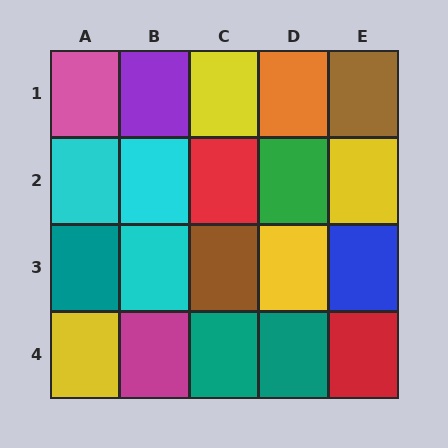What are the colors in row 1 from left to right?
Pink, purple, yellow, orange, brown.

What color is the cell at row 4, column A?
Yellow.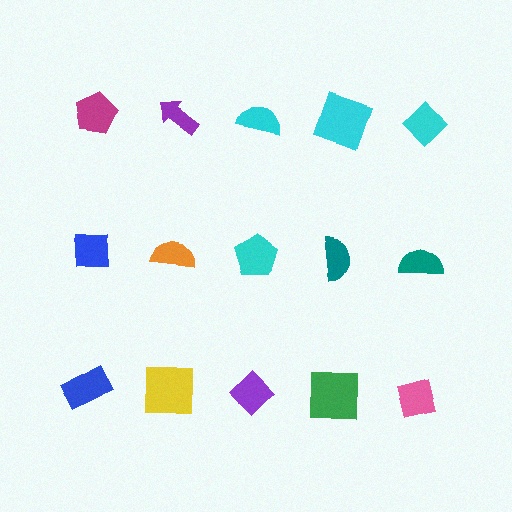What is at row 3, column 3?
A purple diamond.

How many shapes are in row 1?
5 shapes.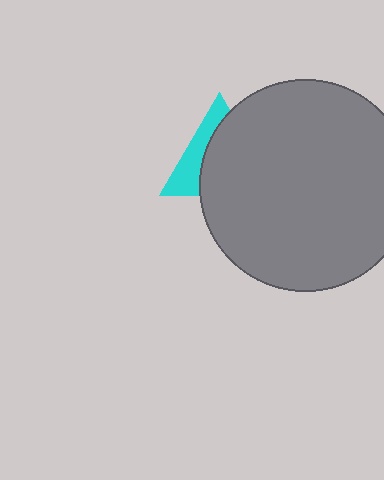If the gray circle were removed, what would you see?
You would see the complete cyan triangle.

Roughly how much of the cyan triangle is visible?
A small part of it is visible (roughly 36%).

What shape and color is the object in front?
The object in front is a gray circle.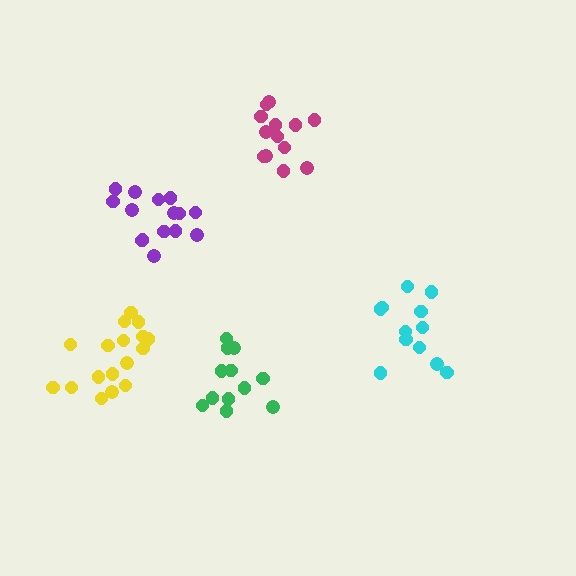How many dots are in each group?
Group 1: 15 dots, Group 2: 12 dots, Group 3: 12 dots, Group 4: 17 dots, Group 5: 13 dots (69 total).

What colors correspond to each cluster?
The clusters are colored: purple, cyan, green, yellow, magenta.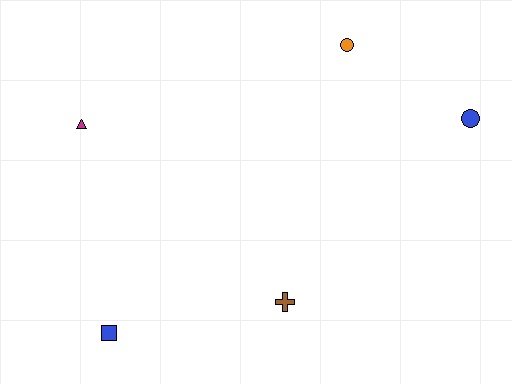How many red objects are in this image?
There are no red objects.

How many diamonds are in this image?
There are no diamonds.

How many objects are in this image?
There are 5 objects.